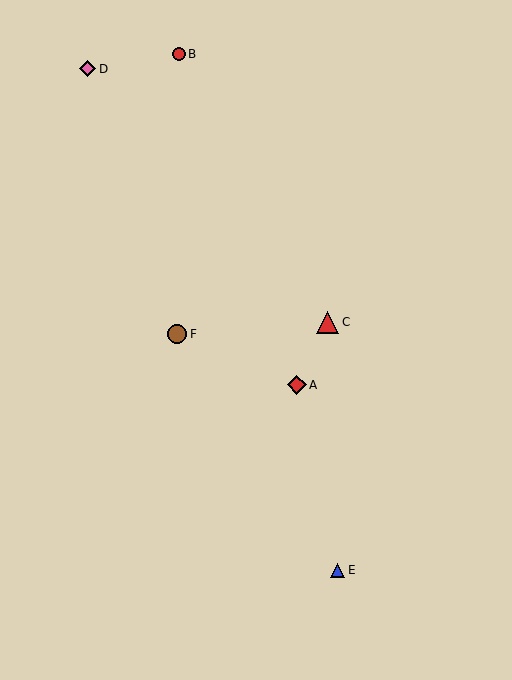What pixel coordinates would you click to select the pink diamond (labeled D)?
Click at (87, 69) to select the pink diamond D.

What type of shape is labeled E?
Shape E is a blue triangle.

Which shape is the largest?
The red triangle (labeled C) is the largest.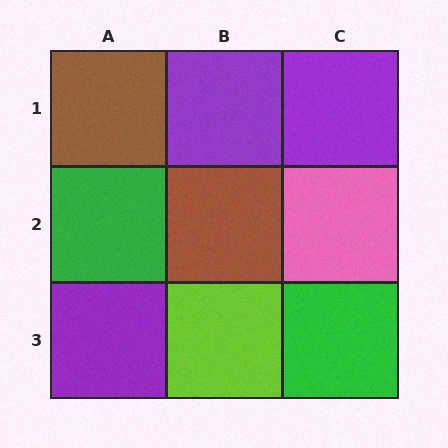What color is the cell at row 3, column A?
Purple.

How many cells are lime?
1 cell is lime.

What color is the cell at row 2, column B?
Brown.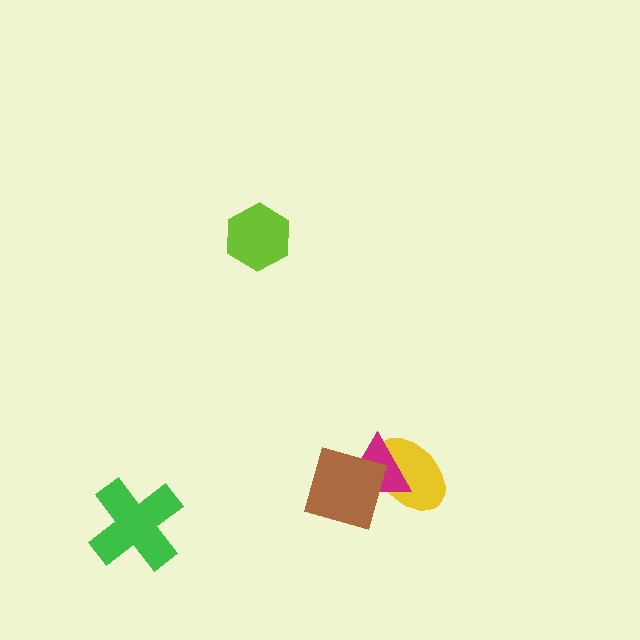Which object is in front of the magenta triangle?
The brown square is in front of the magenta triangle.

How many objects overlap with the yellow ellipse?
2 objects overlap with the yellow ellipse.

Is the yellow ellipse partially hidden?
Yes, it is partially covered by another shape.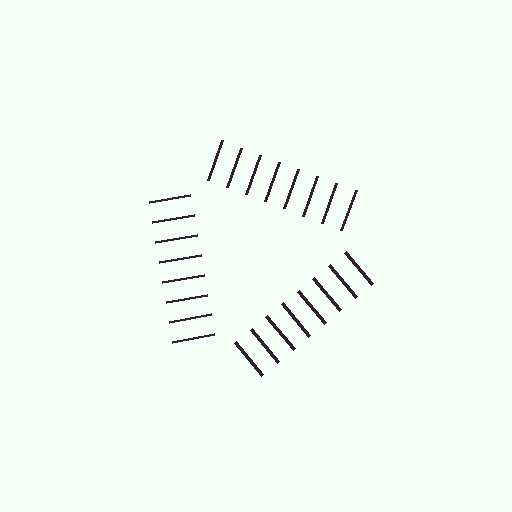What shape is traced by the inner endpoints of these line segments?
An illusory triangle — the line segments terminate on its edges but no continuous stroke is drawn.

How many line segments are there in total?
24 — 8 along each of the 3 edges.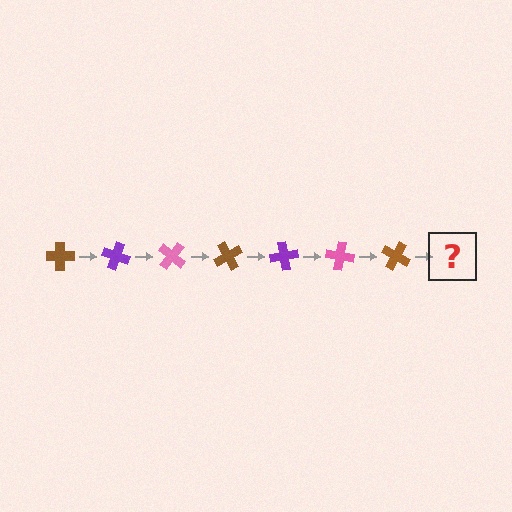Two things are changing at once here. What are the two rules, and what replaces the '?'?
The two rules are that it rotates 20 degrees each step and the color cycles through brown, purple, and pink. The '?' should be a purple cross, rotated 140 degrees from the start.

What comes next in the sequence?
The next element should be a purple cross, rotated 140 degrees from the start.